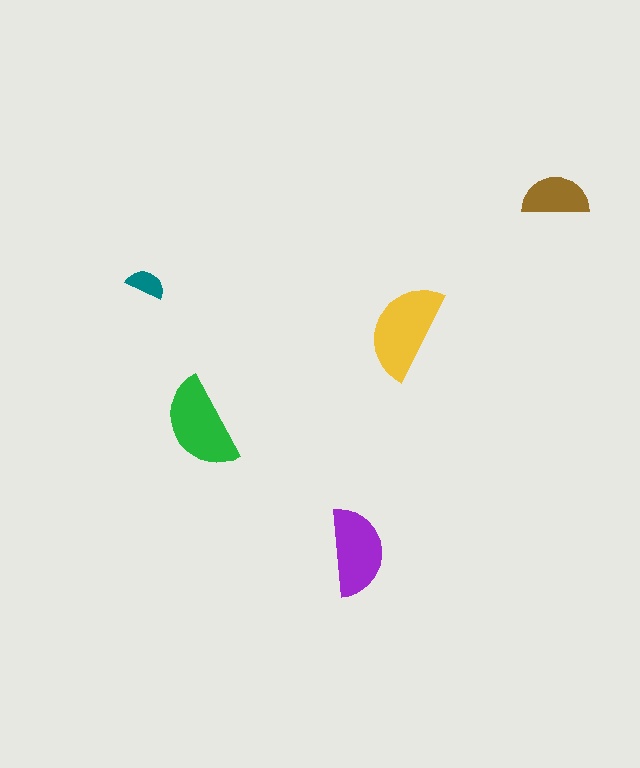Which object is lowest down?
The purple semicircle is bottommost.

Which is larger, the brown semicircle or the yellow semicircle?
The yellow one.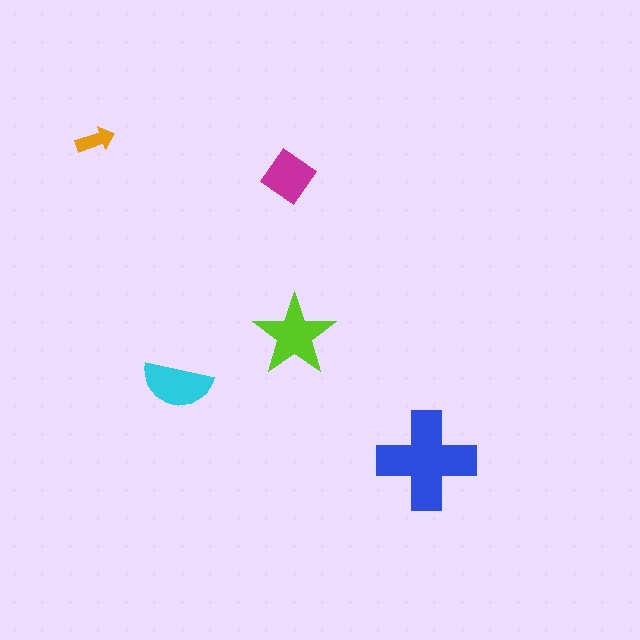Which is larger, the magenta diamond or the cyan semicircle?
The cyan semicircle.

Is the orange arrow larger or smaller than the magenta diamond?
Smaller.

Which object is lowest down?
The blue cross is bottommost.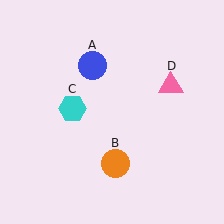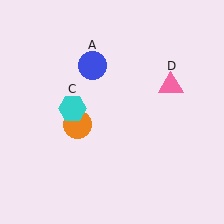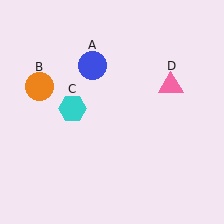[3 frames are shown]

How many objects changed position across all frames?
1 object changed position: orange circle (object B).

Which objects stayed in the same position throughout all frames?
Blue circle (object A) and cyan hexagon (object C) and pink triangle (object D) remained stationary.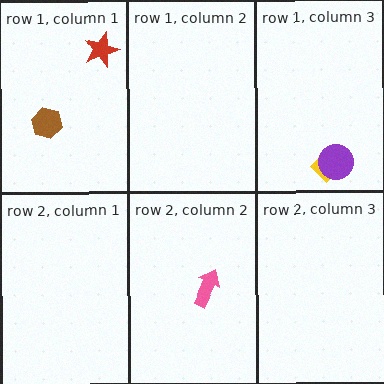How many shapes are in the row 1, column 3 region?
2.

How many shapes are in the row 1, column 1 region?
2.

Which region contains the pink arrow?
The row 2, column 2 region.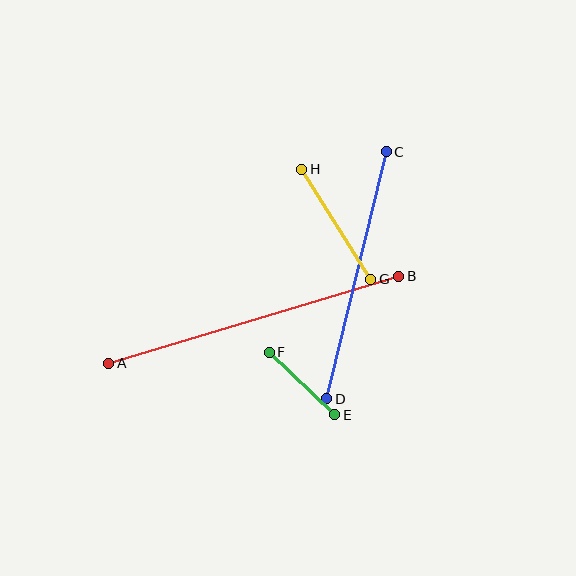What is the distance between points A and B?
The distance is approximately 303 pixels.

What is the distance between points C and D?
The distance is approximately 254 pixels.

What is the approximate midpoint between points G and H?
The midpoint is at approximately (336, 224) pixels.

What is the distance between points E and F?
The distance is approximately 91 pixels.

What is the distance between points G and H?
The distance is approximately 130 pixels.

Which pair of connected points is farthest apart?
Points A and B are farthest apart.